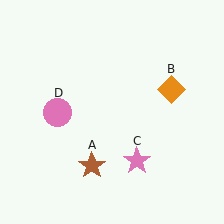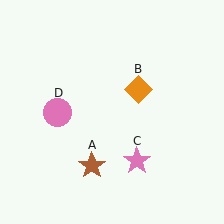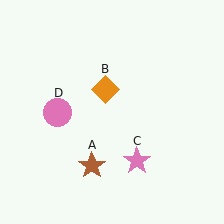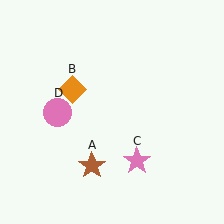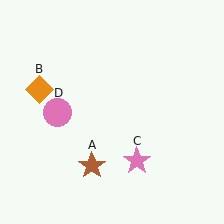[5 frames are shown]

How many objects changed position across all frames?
1 object changed position: orange diamond (object B).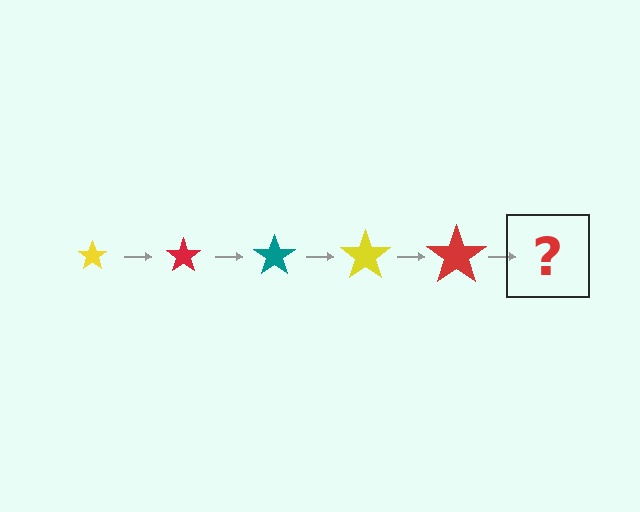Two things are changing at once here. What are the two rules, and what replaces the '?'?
The two rules are that the star grows larger each step and the color cycles through yellow, red, and teal. The '?' should be a teal star, larger than the previous one.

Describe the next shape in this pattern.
It should be a teal star, larger than the previous one.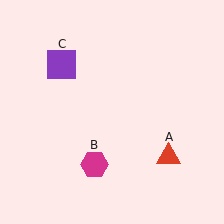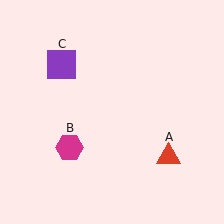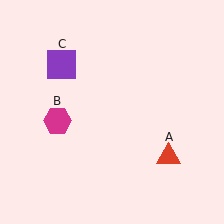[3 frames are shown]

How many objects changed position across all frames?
1 object changed position: magenta hexagon (object B).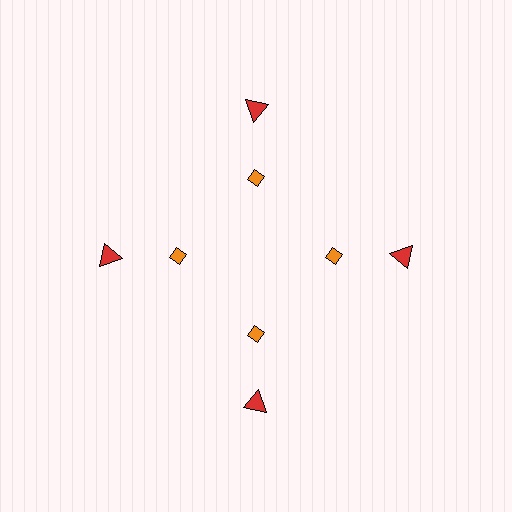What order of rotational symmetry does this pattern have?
This pattern has 4-fold rotational symmetry.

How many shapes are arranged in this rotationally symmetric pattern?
There are 8 shapes, arranged in 4 groups of 2.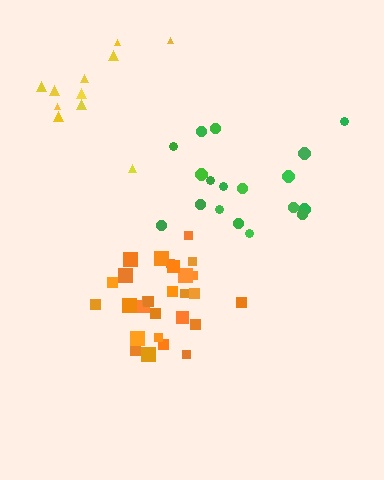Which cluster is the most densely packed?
Orange.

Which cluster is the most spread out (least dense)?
Yellow.